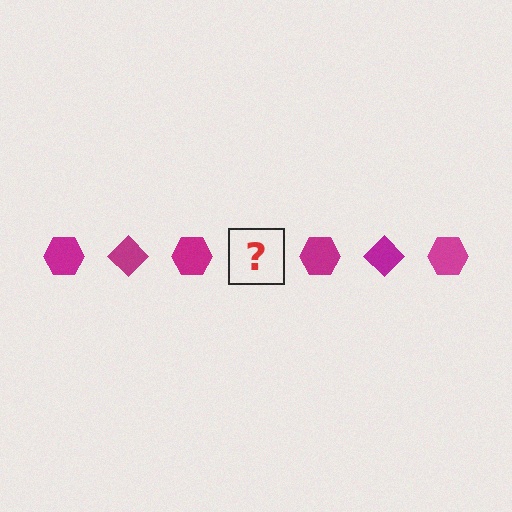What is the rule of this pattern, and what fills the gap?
The rule is that the pattern cycles through hexagon, diamond shapes in magenta. The gap should be filled with a magenta diamond.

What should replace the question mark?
The question mark should be replaced with a magenta diamond.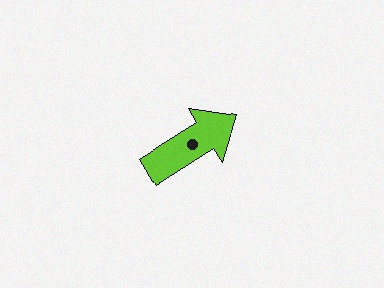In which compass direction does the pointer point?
Northeast.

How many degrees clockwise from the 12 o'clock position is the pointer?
Approximately 58 degrees.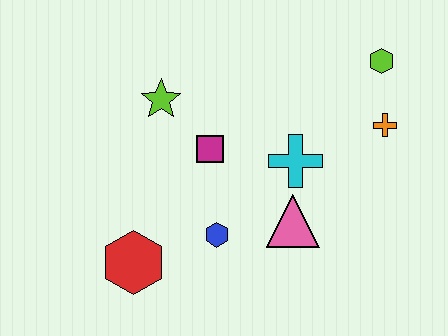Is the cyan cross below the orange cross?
Yes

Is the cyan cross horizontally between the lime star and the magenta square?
No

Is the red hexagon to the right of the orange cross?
No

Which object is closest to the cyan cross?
The pink triangle is closest to the cyan cross.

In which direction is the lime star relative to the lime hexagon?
The lime star is to the left of the lime hexagon.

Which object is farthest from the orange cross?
The red hexagon is farthest from the orange cross.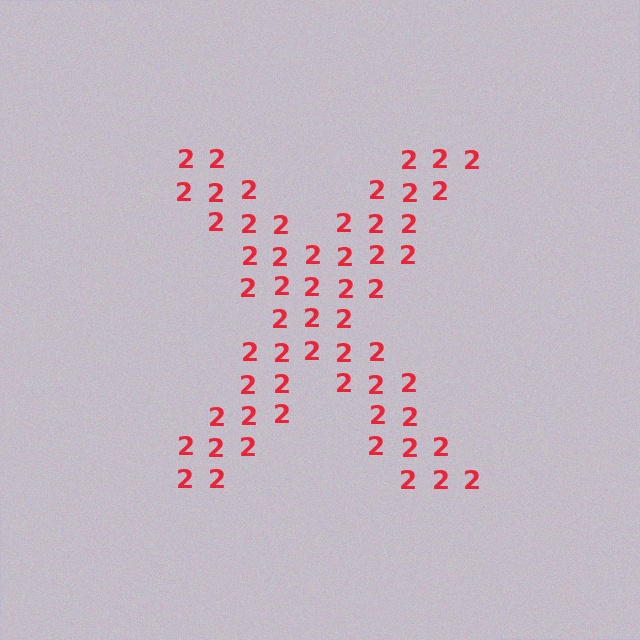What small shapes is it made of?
It is made of small digit 2's.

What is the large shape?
The large shape is the letter X.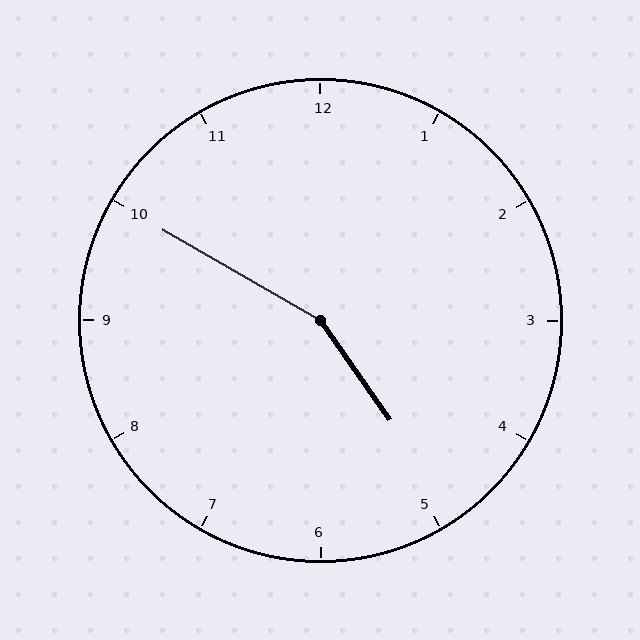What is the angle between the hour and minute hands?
Approximately 155 degrees.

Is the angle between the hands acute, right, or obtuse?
It is obtuse.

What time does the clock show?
4:50.